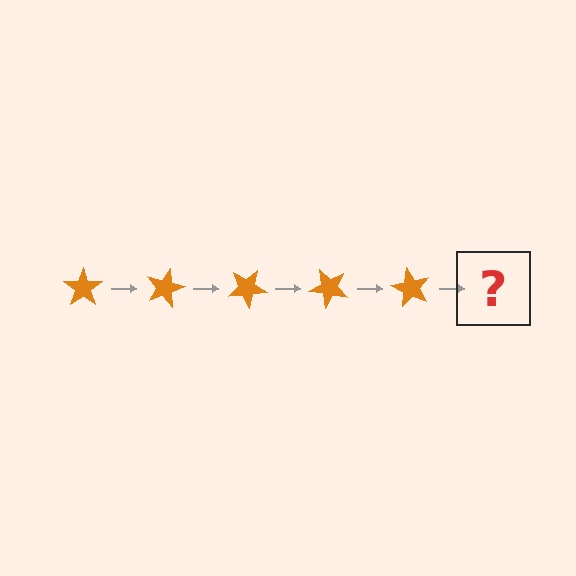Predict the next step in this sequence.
The next step is an orange star rotated 75 degrees.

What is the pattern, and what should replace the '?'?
The pattern is that the star rotates 15 degrees each step. The '?' should be an orange star rotated 75 degrees.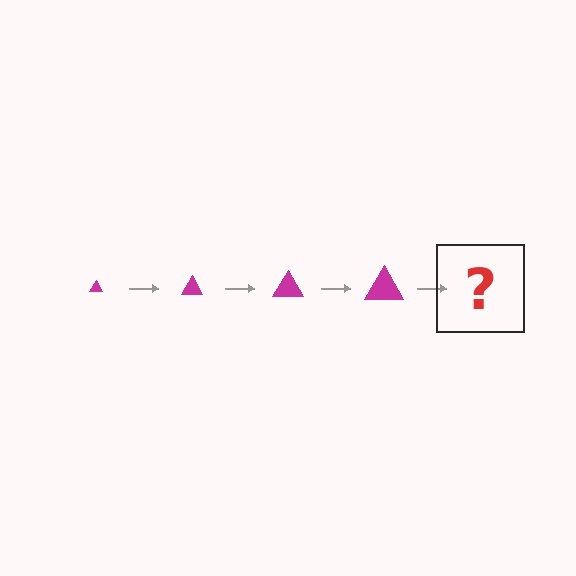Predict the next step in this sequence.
The next step is a magenta triangle, larger than the previous one.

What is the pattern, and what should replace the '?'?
The pattern is that the triangle gets progressively larger each step. The '?' should be a magenta triangle, larger than the previous one.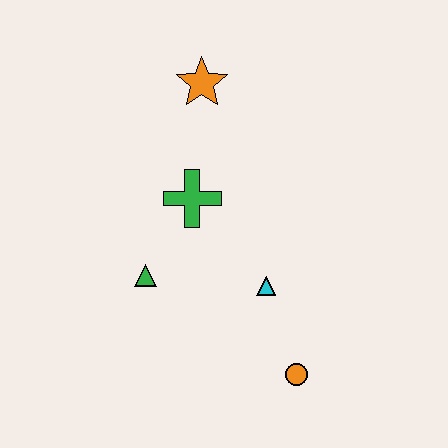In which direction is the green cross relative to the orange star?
The green cross is below the orange star.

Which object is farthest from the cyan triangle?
The orange star is farthest from the cyan triangle.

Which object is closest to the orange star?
The green cross is closest to the orange star.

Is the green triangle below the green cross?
Yes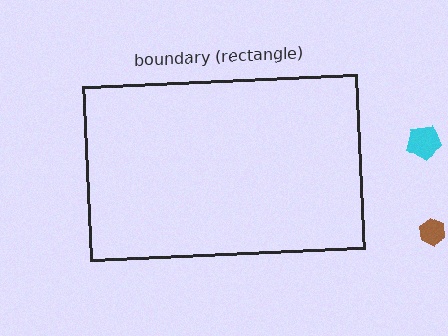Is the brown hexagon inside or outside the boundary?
Outside.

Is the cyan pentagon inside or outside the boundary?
Outside.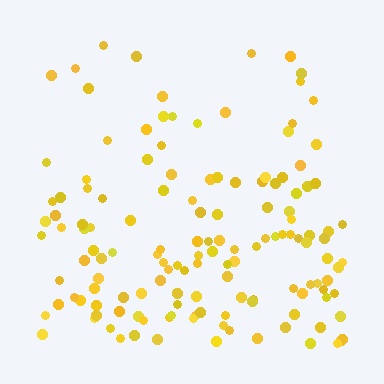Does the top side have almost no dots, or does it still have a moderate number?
Still a moderate number, just noticeably fewer than the bottom.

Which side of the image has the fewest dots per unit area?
The top.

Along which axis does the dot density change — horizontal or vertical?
Vertical.